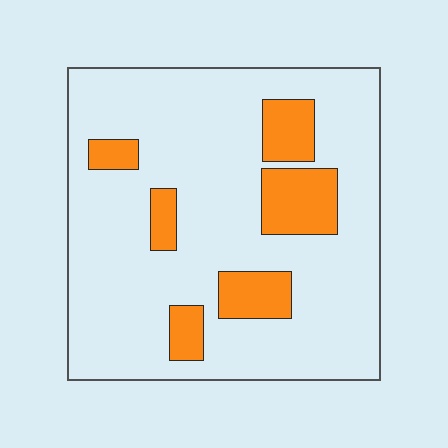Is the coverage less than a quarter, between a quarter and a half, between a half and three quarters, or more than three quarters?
Less than a quarter.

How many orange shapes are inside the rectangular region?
6.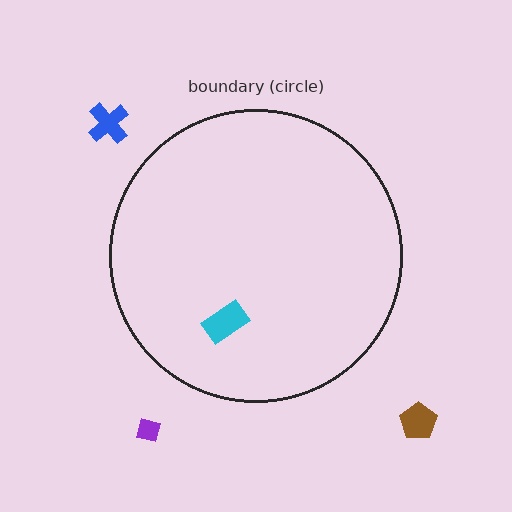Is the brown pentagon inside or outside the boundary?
Outside.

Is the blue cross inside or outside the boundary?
Outside.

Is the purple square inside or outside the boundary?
Outside.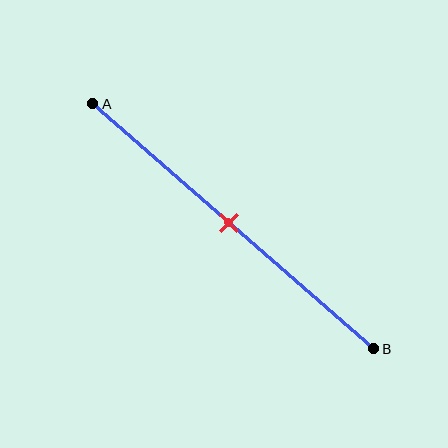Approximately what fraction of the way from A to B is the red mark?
The red mark is approximately 50% of the way from A to B.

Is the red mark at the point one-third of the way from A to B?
No, the mark is at about 50% from A, not at the 33% one-third point.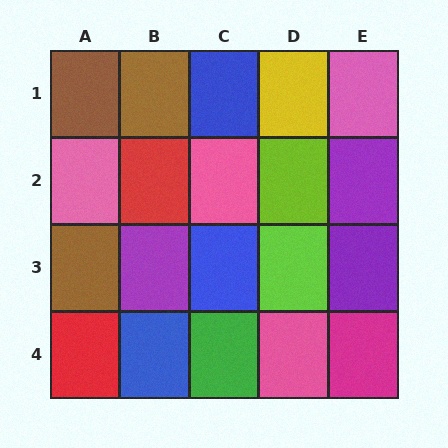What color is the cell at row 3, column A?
Brown.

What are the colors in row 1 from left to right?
Brown, brown, blue, yellow, pink.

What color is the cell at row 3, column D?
Lime.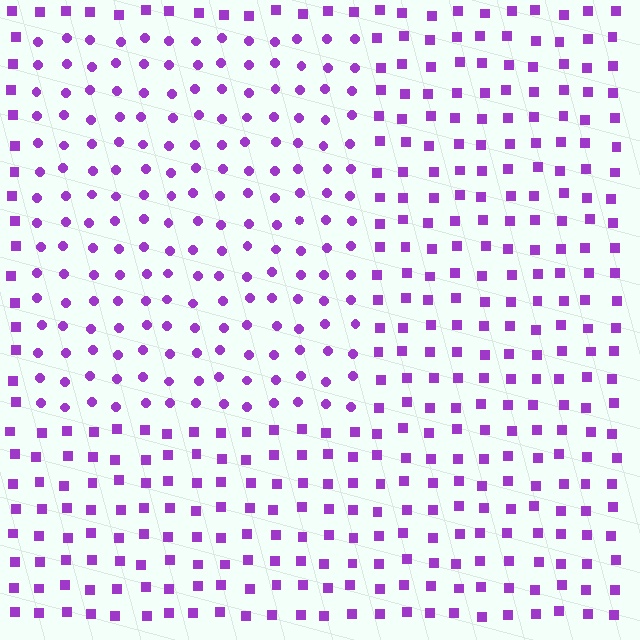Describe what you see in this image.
The image is filled with small purple elements arranged in a uniform grid. A rectangle-shaped region contains circles, while the surrounding area contains squares. The boundary is defined purely by the change in element shape.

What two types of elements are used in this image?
The image uses circles inside the rectangle region and squares outside it.